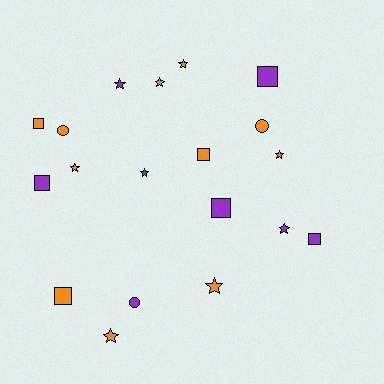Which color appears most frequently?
Orange, with 11 objects.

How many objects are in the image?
There are 19 objects.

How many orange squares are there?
There are 3 orange squares.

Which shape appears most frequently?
Star, with 9 objects.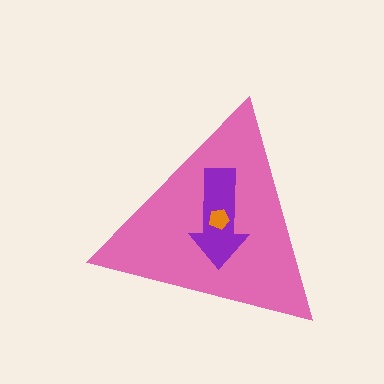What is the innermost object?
The orange pentagon.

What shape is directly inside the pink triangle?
The purple arrow.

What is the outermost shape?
The pink triangle.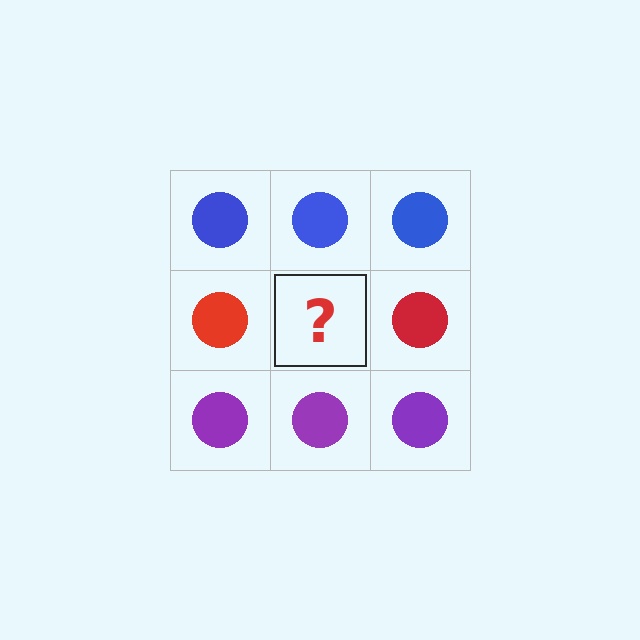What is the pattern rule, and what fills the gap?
The rule is that each row has a consistent color. The gap should be filled with a red circle.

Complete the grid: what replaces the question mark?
The question mark should be replaced with a red circle.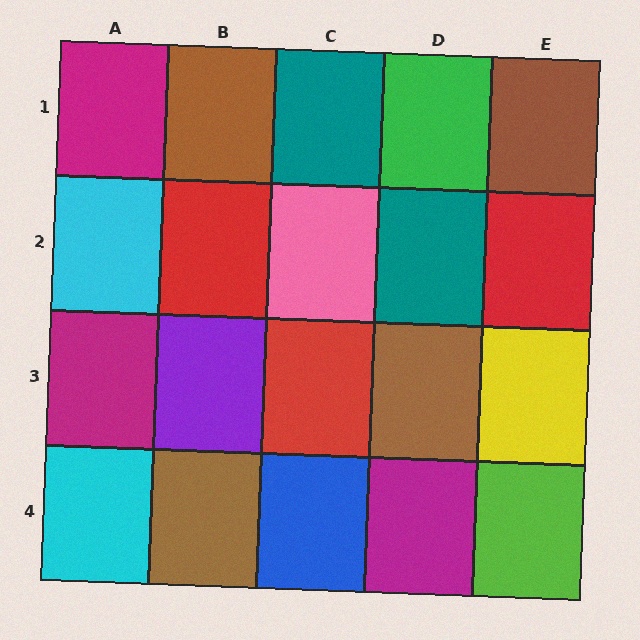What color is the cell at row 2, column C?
Pink.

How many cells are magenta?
3 cells are magenta.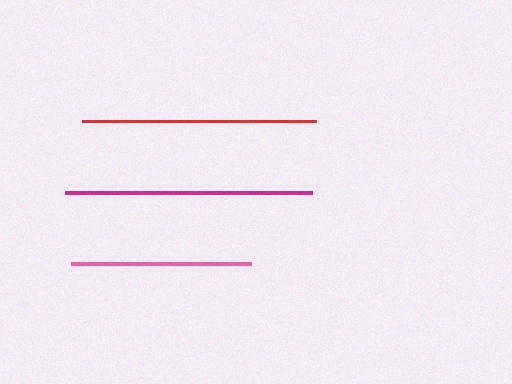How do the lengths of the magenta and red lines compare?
The magenta and red lines are approximately the same length.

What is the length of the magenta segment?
The magenta segment is approximately 246 pixels long.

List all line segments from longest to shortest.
From longest to shortest: magenta, red, pink.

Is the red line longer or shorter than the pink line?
The red line is longer than the pink line.